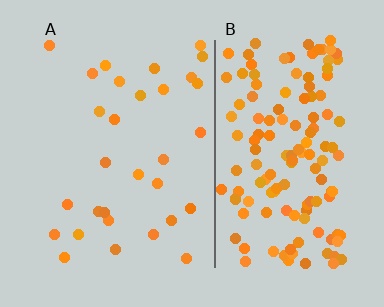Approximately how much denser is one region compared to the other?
Approximately 4.8× — region B over region A.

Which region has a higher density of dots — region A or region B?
B (the right).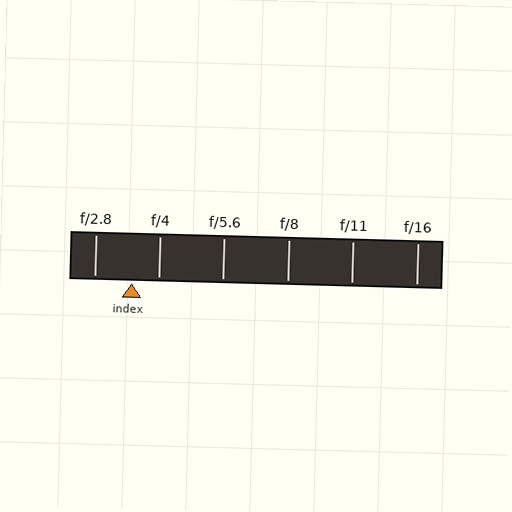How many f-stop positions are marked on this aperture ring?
There are 6 f-stop positions marked.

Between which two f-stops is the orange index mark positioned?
The index mark is between f/2.8 and f/4.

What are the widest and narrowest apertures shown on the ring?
The widest aperture shown is f/2.8 and the narrowest is f/16.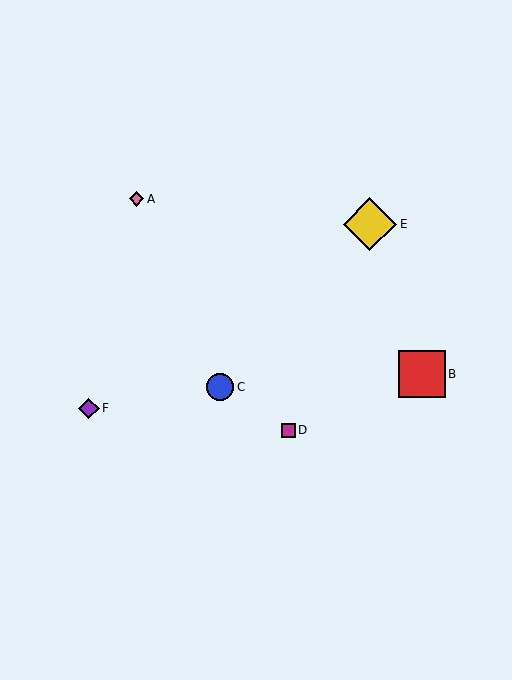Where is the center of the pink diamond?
The center of the pink diamond is at (136, 199).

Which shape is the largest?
The yellow diamond (labeled E) is the largest.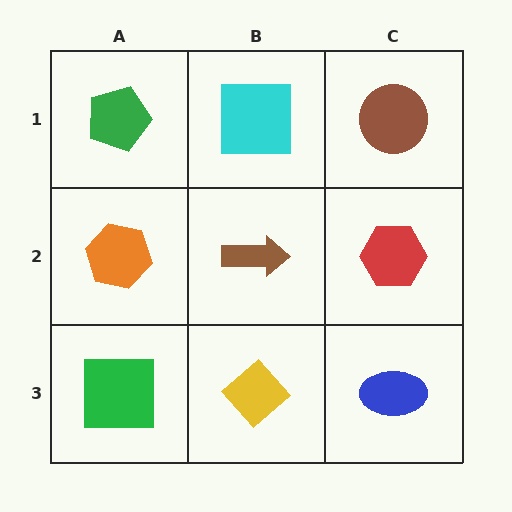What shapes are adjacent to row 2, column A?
A green pentagon (row 1, column A), a green square (row 3, column A), a brown arrow (row 2, column B).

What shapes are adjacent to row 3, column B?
A brown arrow (row 2, column B), a green square (row 3, column A), a blue ellipse (row 3, column C).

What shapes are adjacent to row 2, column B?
A cyan square (row 1, column B), a yellow diamond (row 3, column B), an orange hexagon (row 2, column A), a red hexagon (row 2, column C).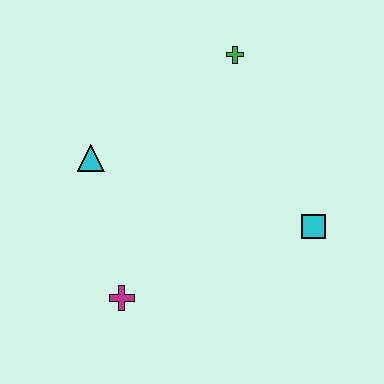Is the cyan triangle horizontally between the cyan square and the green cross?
No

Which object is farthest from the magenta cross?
The green cross is farthest from the magenta cross.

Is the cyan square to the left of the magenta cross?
No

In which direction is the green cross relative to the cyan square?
The green cross is above the cyan square.